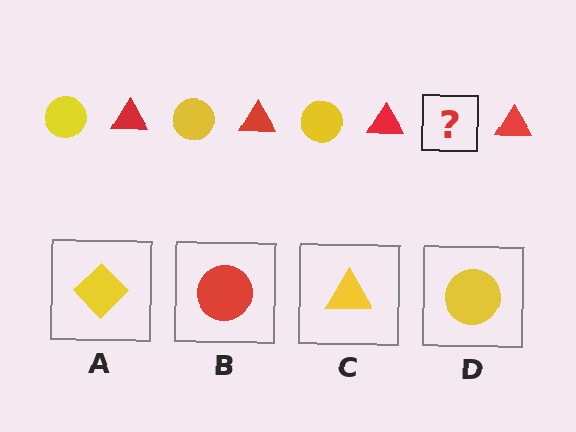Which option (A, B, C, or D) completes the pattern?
D.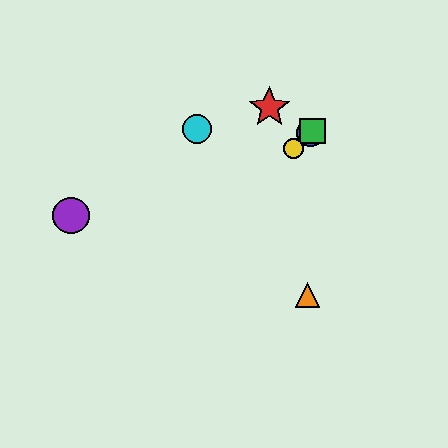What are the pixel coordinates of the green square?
The green square is at (313, 131).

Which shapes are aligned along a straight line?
The blue circle, the green square, the yellow circle are aligned along a straight line.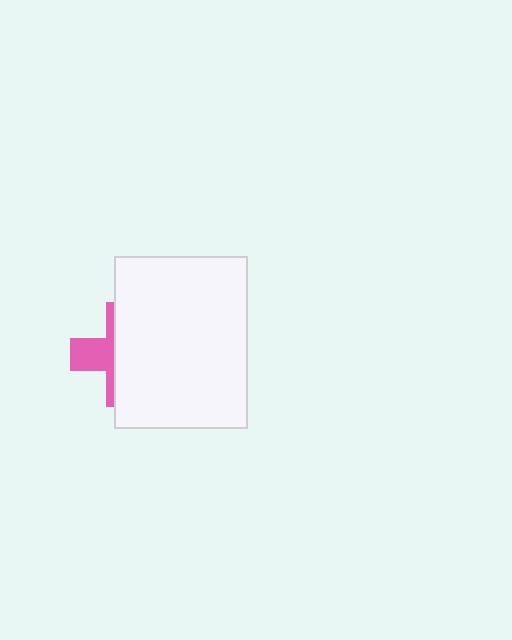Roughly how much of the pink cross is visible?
A small part of it is visible (roughly 34%).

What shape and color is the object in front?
The object in front is a white rectangle.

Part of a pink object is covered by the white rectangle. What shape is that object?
It is a cross.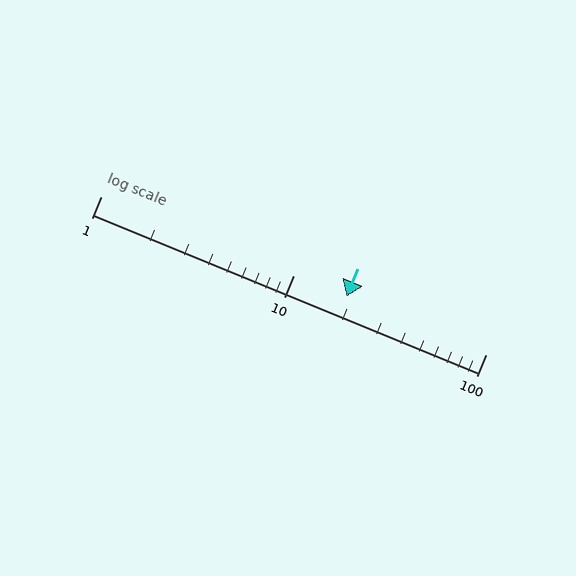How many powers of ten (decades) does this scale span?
The scale spans 2 decades, from 1 to 100.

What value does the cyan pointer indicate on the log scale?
The pointer indicates approximately 19.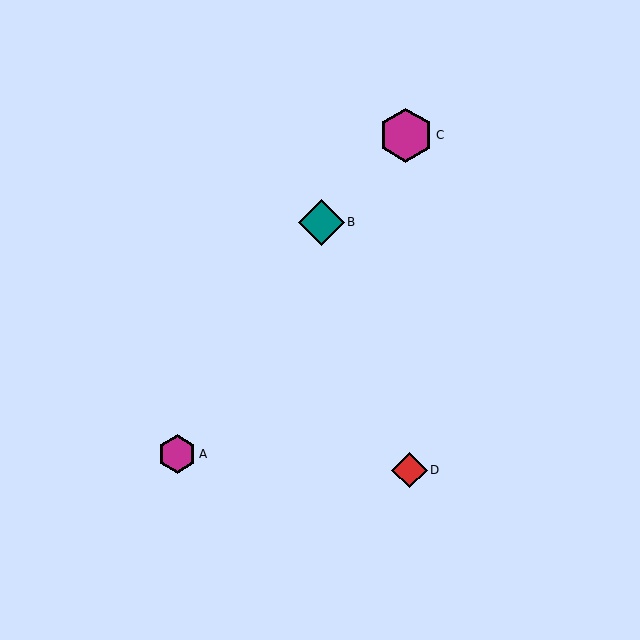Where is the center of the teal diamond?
The center of the teal diamond is at (321, 222).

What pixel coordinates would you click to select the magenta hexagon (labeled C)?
Click at (406, 135) to select the magenta hexagon C.